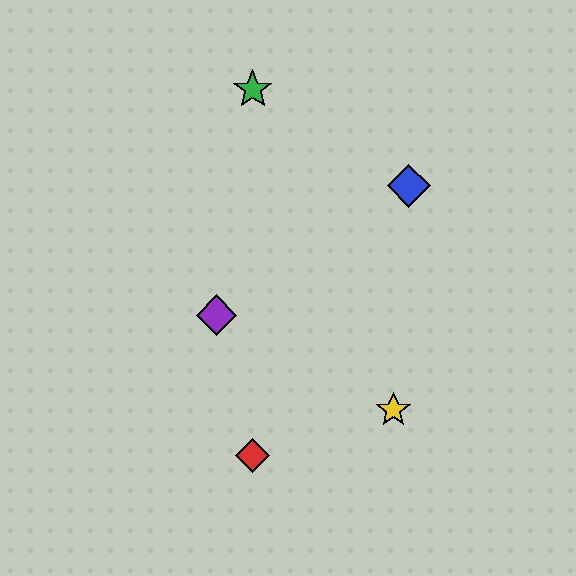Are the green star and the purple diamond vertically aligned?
No, the green star is at x≈253 and the purple diamond is at x≈216.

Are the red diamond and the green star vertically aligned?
Yes, both are at x≈253.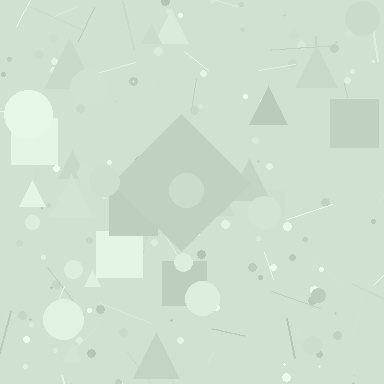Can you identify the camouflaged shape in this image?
The camouflaged shape is a diamond.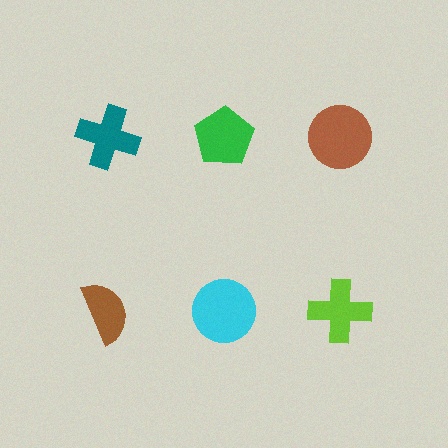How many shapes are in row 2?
3 shapes.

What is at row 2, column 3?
A lime cross.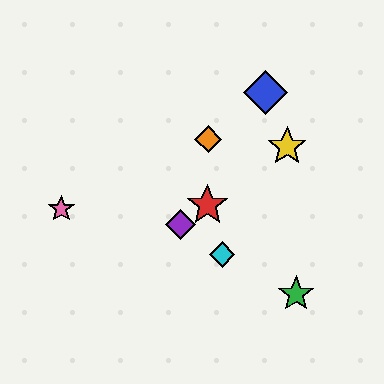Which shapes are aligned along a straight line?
The red star, the yellow star, the purple diamond are aligned along a straight line.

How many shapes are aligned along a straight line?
3 shapes (the red star, the yellow star, the purple diamond) are aligned along a straight line.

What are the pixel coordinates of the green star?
The green star is at (296, 294).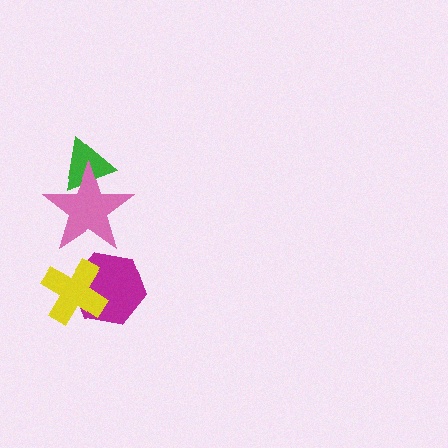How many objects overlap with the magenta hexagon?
1 object overlaps with the magenta hexagon.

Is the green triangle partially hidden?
Yes, it is partially covered by another shape.